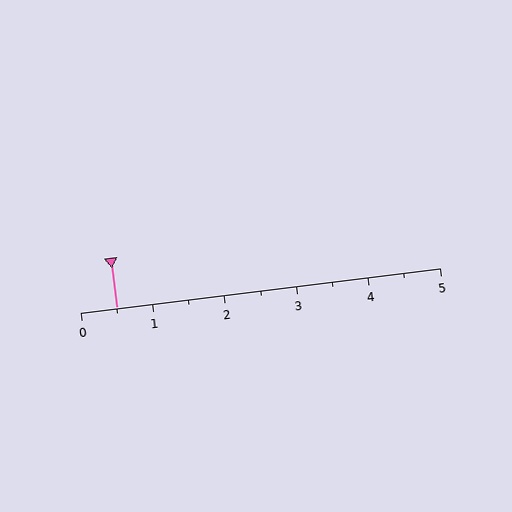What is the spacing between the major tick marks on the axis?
The major ticks are spaced 1 apart.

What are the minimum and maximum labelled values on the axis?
The axis runs from 0 to 5.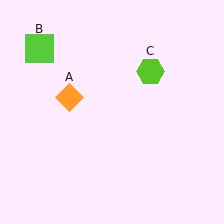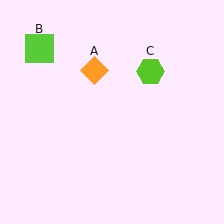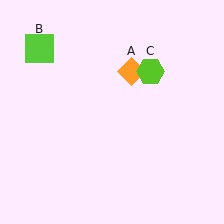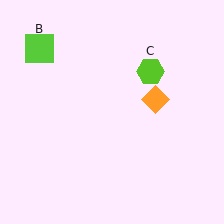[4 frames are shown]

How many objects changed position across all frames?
1 object changed position: orange diamond (object A).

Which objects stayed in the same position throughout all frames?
Lime square (object B) and lime hexagon (object C) remained stationary.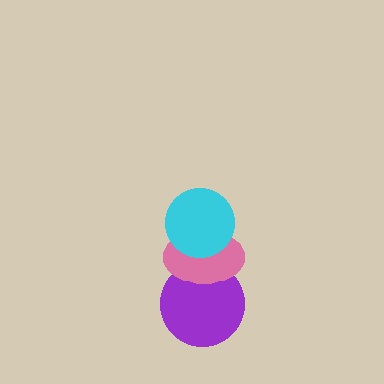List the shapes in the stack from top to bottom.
From top to bottom: the cyan circle, the pink ellipse, the purple circle.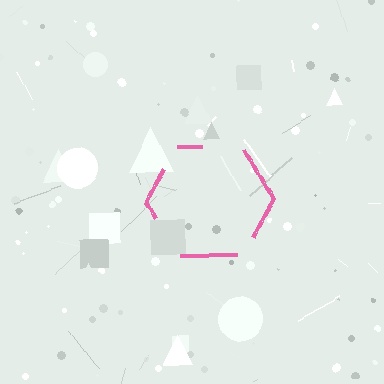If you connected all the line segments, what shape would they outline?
They would outline a hexagon.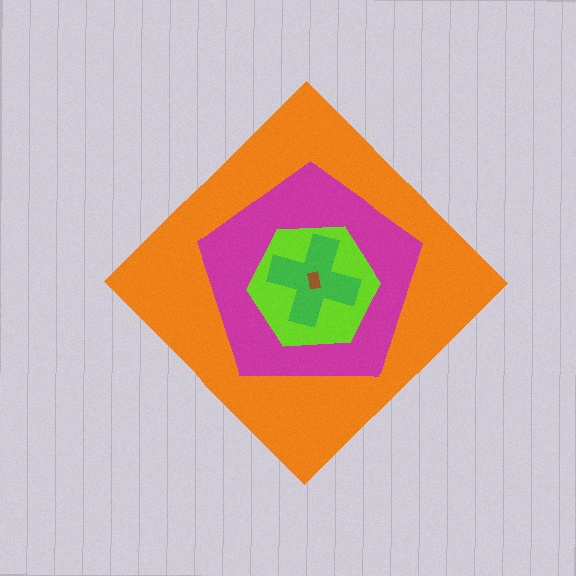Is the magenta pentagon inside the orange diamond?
Yes.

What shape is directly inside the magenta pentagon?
The lime hexagon.